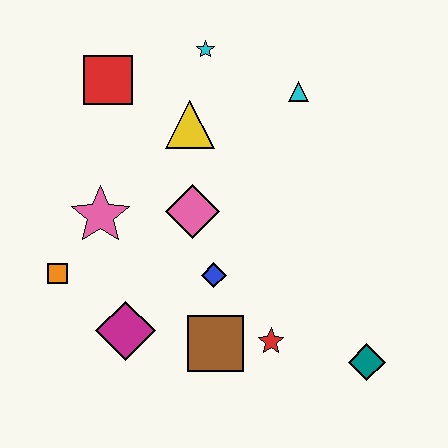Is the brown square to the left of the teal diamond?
Yes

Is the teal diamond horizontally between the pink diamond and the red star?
No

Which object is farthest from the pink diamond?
The teal diamond is farthest from the pink diamond.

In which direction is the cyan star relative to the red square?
The cyan star is to the right of the red square.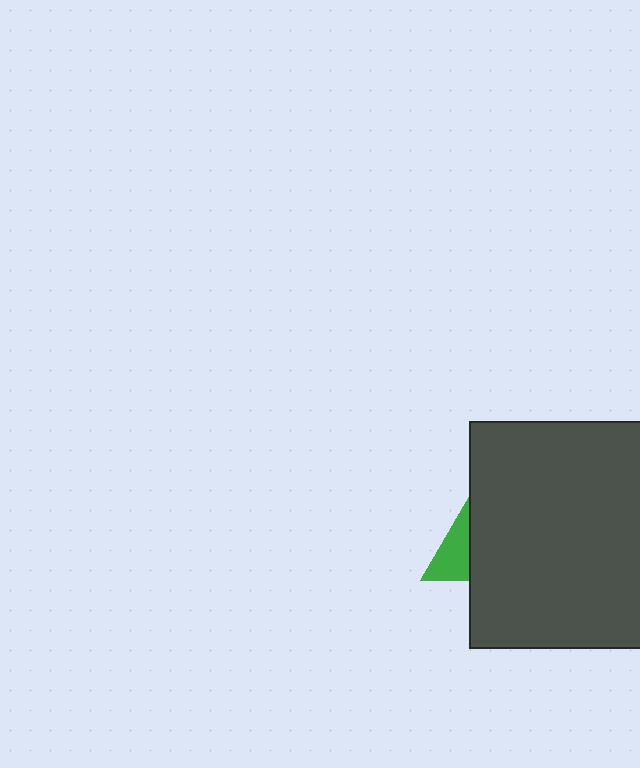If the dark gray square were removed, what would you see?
You would see the complete green triangle.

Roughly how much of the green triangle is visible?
A small part of it is visible (roughly 37%).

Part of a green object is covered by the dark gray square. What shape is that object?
It is a triangle.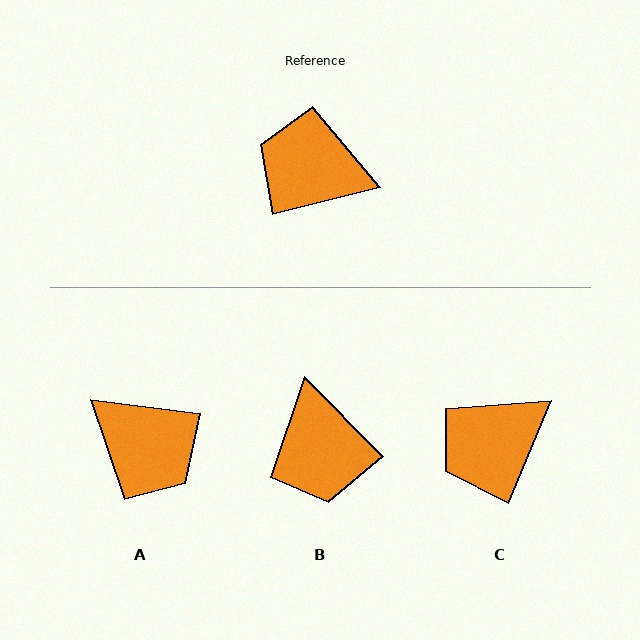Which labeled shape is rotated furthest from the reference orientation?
A, about 159 degrees away.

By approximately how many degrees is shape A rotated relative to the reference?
Approximately 159 degrees counter-clockwise.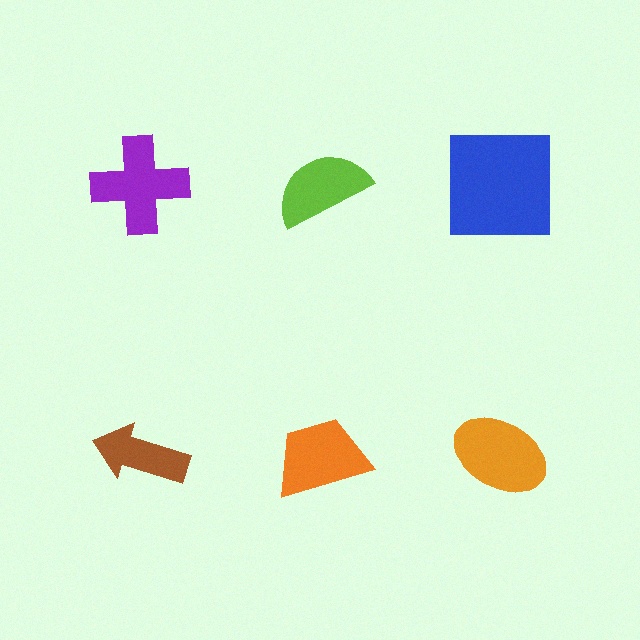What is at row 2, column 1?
A brown arrow.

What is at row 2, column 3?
An orange ellipse.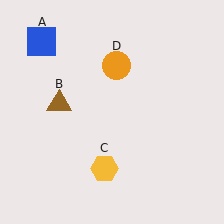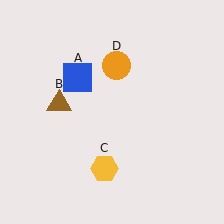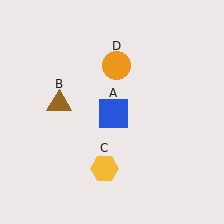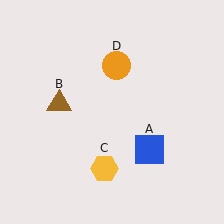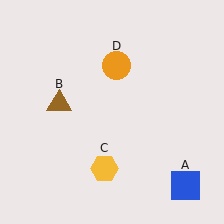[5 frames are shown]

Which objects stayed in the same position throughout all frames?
Brown triangle (object B) and yellow hexagon (object C) and orange circle (object D) remained stationary.